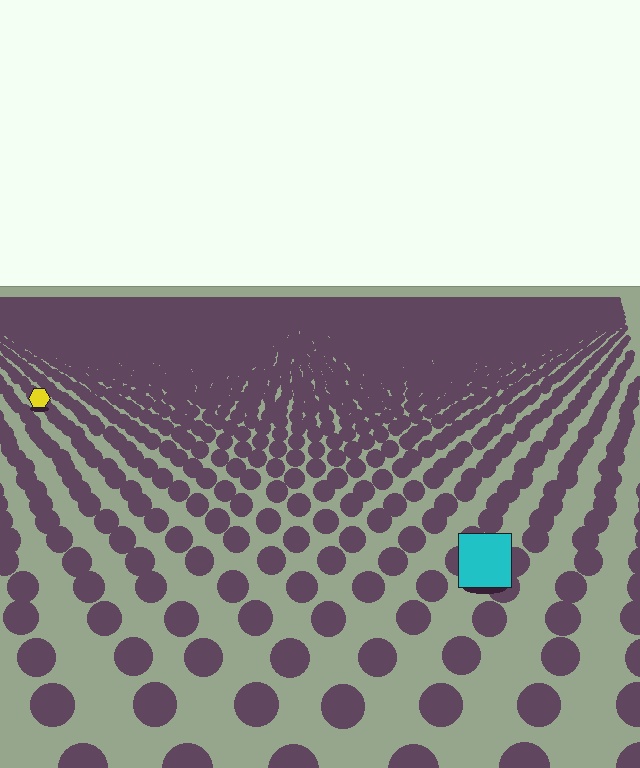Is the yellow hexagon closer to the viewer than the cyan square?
No. The cyan square is closer — you can tell from the texture gradient: the ground texture is coarser near it.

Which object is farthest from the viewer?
The yellow hexagon is farthest from the viewer. It appears smaller and the ground texture around it is denser.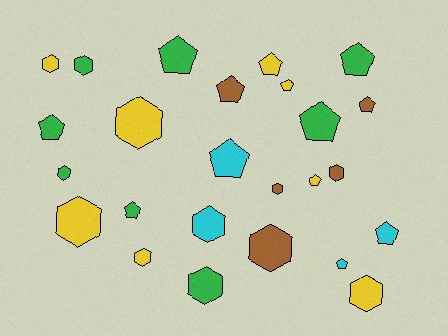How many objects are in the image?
There are 25 objects.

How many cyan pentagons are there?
There are 3 cyan pentagons.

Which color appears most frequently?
Yellow, with 8 objects.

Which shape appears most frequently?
Pentagon, with 13 objects.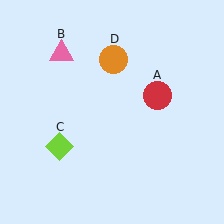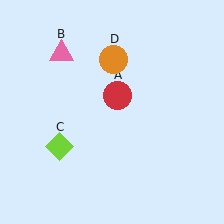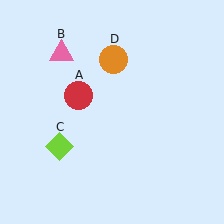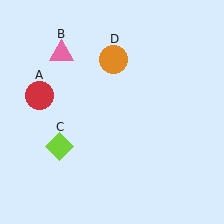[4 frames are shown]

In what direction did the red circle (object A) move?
The red circle (object A) moved left.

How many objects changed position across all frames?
1 object changed position: red circle (object A).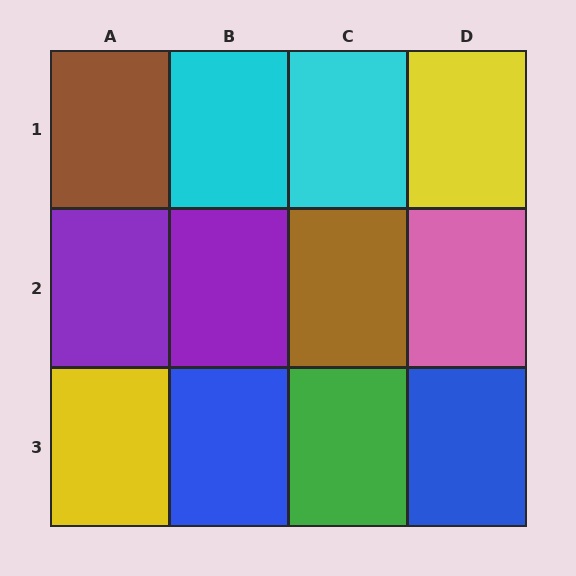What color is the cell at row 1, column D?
Yellow.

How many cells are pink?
1 cell is pink.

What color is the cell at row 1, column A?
Brown.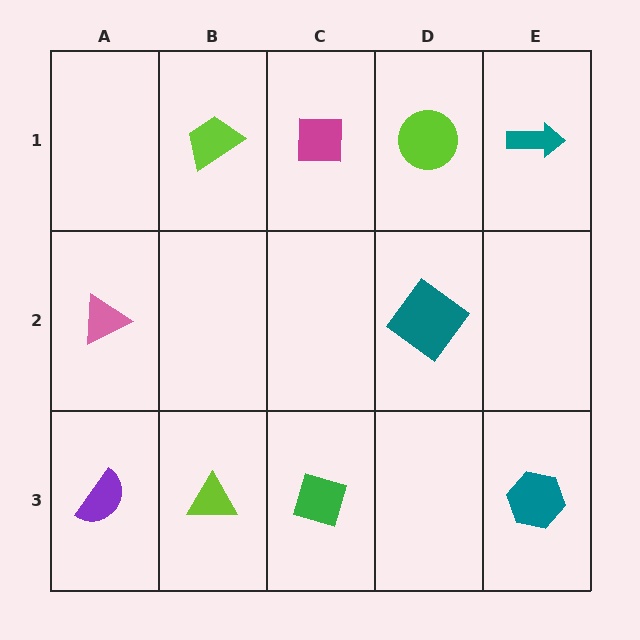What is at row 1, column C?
A magenta square.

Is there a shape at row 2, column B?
No, that cell is empty.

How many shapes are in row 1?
4 shapes.